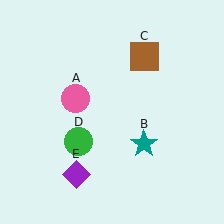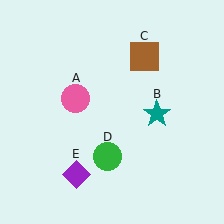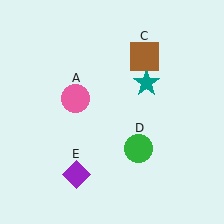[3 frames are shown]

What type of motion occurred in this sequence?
The teal star (object B), green circle (object D) rotated counterclockwise around the center of the scene.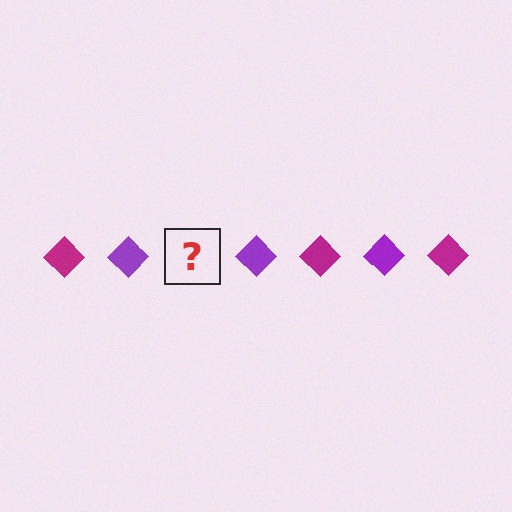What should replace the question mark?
The question mark should be replaced with a magenta diamond.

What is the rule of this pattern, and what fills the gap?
The rule is that the pattern cycles through magenta, purple diamonds. The gap should be filled with a magenta diamond.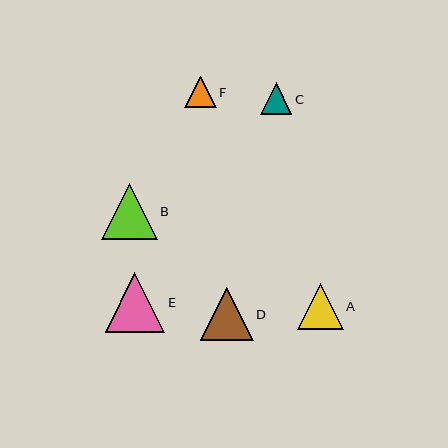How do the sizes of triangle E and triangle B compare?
Triangle E and triangle B are approximately the same size.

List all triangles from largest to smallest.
From largest to smallest: E, B, D, A, F, C.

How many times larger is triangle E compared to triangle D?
Triangle E is approximately 1.1 times the size of triangle D.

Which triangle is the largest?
Triangle E is the largest with a size of approximately 60 pixels.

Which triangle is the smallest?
Triangle C is the smallest with a size of approximately 32 pixels.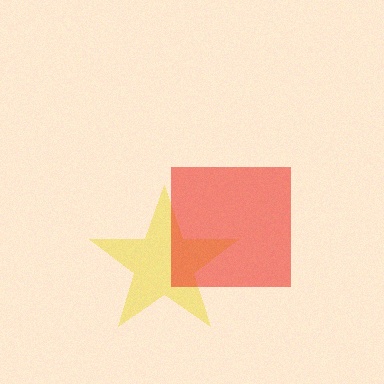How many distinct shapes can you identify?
There are 2 distinct shapes: a yellow star, a red square.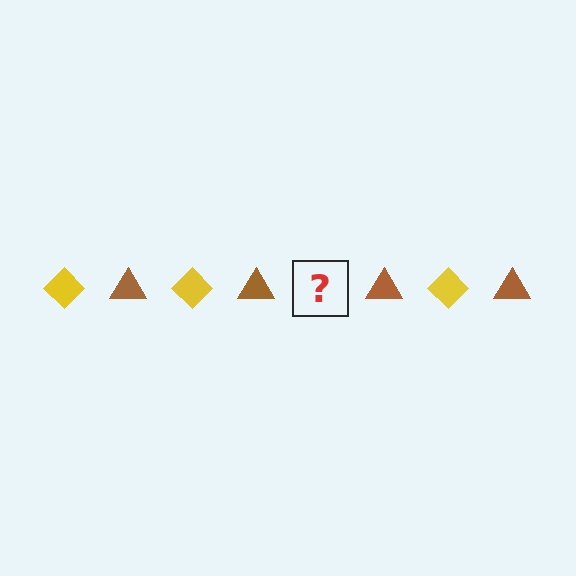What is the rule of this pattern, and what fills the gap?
The rule is that the pattern alternates between yellow diamond and brown triangle. The gap should be filled with a yellow diamond.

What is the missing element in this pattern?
The missing element is a yellow diamond.